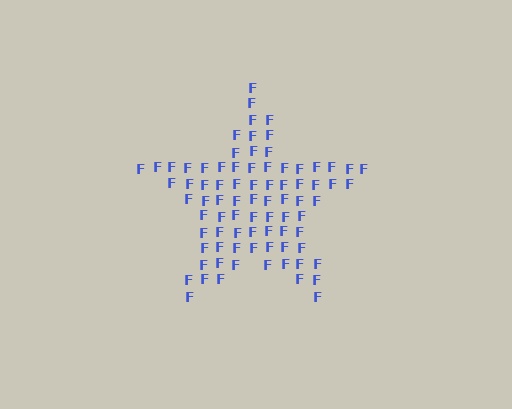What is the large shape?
The large shape is a star.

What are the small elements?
The small elements are letter F's.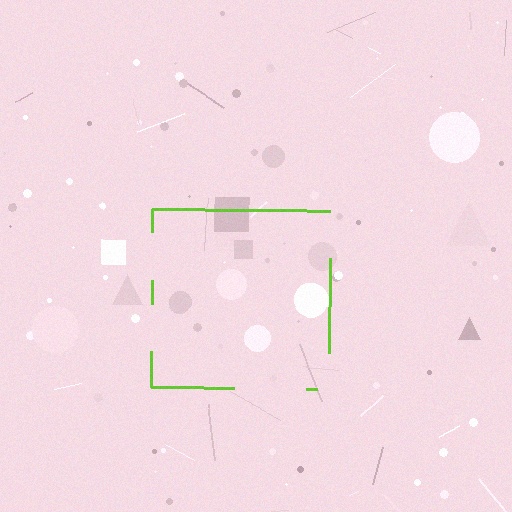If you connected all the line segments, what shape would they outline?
They would outline a square.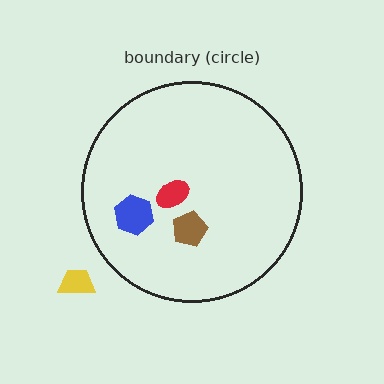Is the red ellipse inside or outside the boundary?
Inside.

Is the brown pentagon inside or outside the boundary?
Inside.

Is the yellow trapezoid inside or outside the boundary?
Outside.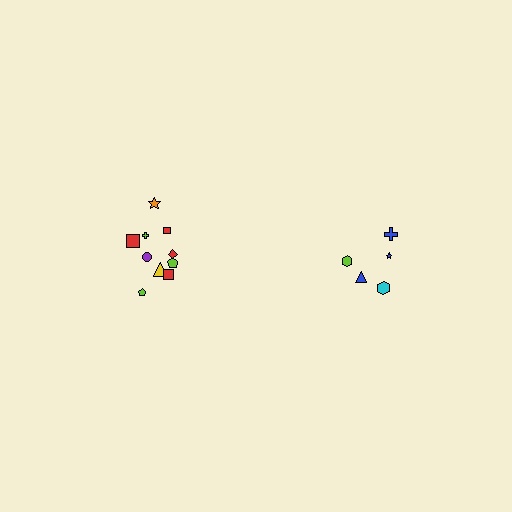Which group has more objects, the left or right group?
The left group.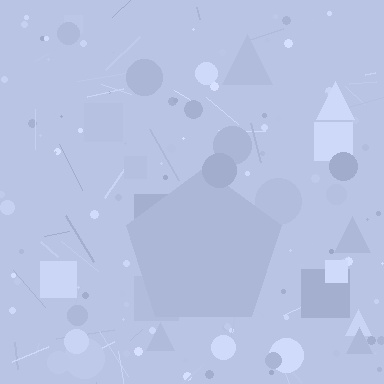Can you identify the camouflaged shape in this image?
The camouflaged shape is a pentagon.